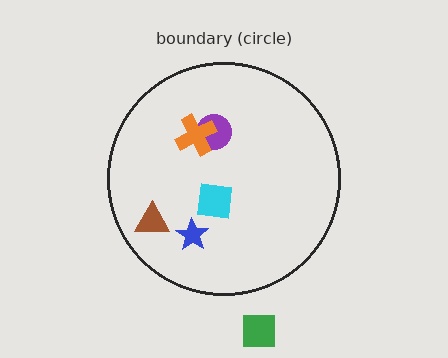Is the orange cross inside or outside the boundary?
Inside.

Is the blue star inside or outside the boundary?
Inside.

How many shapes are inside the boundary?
5 inside, 1 outside.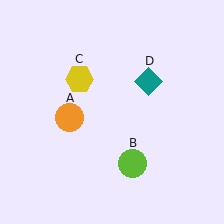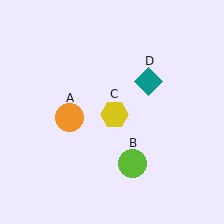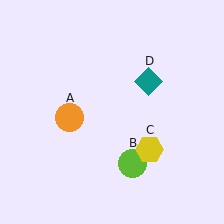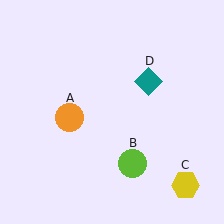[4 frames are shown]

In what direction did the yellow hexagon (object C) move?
The yellow hexagon (object C) moved down and to the right.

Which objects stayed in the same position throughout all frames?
Orange circle (object A) and lime circle (object B) and teal diamond (object D) remained stationary.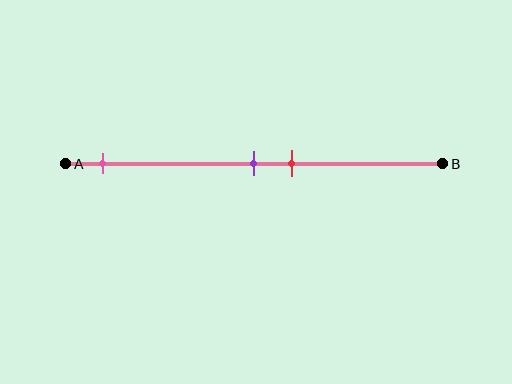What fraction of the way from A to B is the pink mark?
The pink mark is approximately 10% (0.1) of the way from A to B.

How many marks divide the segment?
There are 3 marks dividing the segment.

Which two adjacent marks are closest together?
The purple and red marks are the closest adjacent pair.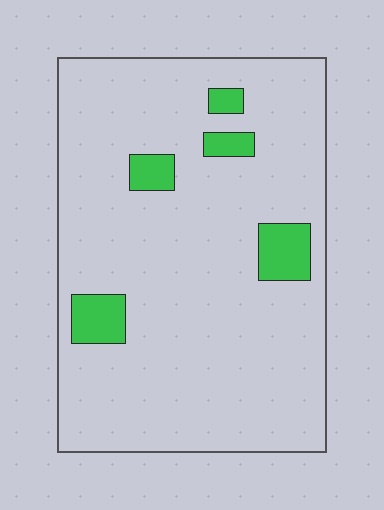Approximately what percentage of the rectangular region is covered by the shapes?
Approximately 10%.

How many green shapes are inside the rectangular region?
5.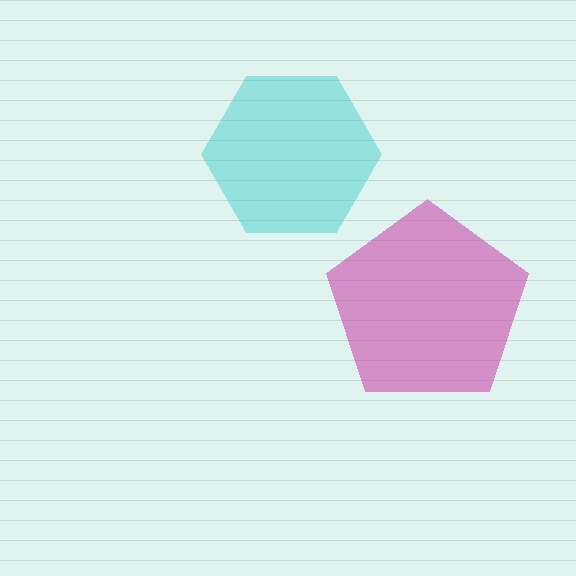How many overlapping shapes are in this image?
There are 2 overlapping shapes in the image.